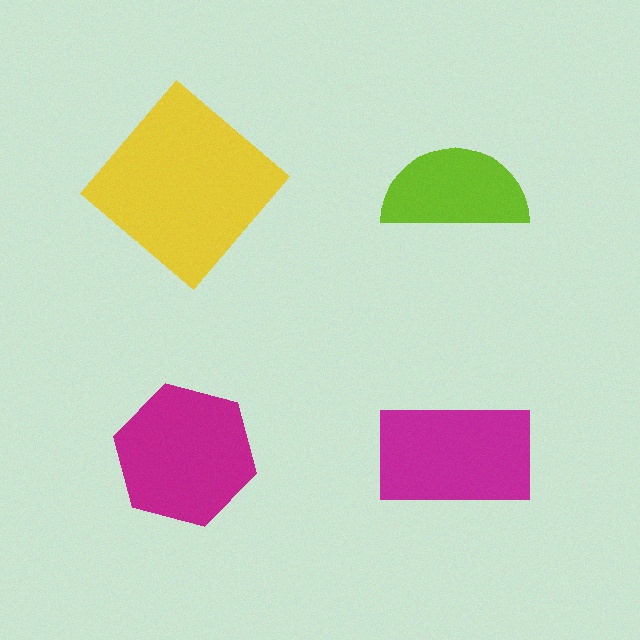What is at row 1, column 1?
A yellow diamond.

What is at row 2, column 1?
A magenta hexagon.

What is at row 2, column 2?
A magenta rectangle.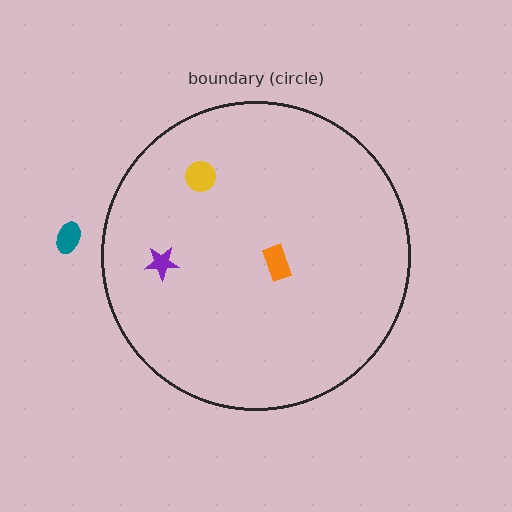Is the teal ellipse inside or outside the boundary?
Outside.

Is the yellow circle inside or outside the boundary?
Inside.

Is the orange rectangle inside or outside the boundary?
Inside.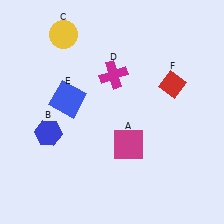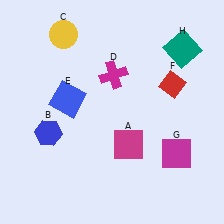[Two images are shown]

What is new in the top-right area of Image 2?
A teal square (H) was added in the top-right area of Image 2.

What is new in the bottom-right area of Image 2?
A magenta square (G) was added in the bottom-right area of Image 2.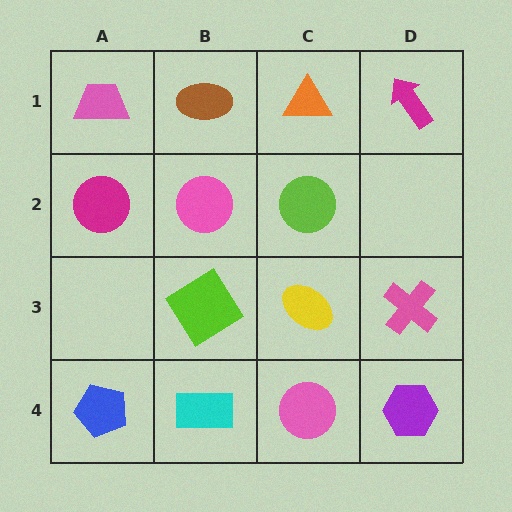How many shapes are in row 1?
4 shapes.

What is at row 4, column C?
A pink circle.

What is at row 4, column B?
A cyan rectangle.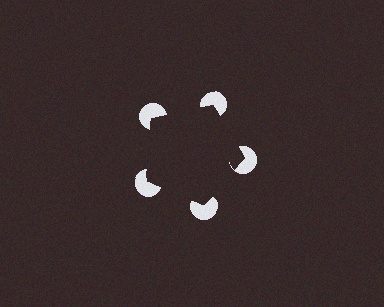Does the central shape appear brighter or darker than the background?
It typically appears slightly darker than the background, even though no actual brightness change is drawn.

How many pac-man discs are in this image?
There are 5 — one at each vertex of the illusory pentagon.